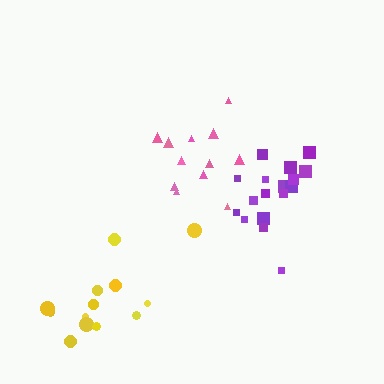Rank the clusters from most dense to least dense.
purple, pink, yellow.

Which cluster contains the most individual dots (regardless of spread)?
Purple (17).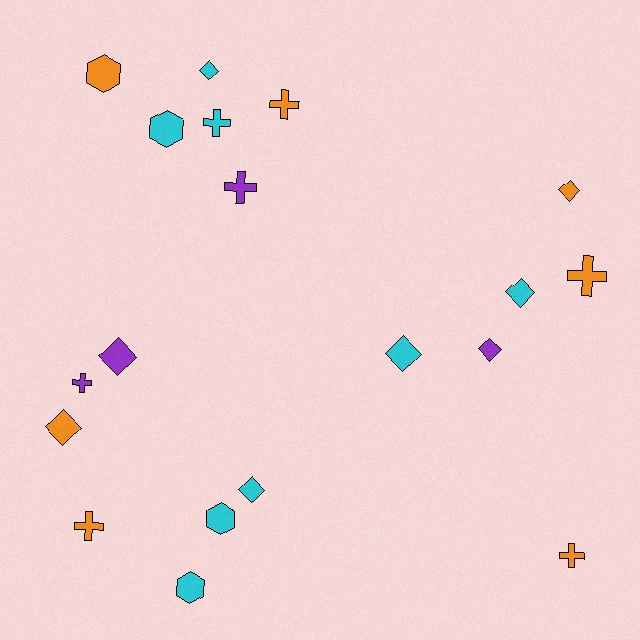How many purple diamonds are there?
There are 2 purple diamonds.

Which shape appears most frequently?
Diamond, with 8 objects.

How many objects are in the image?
There are 19 objects.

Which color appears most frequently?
Cyan, with 8 objects.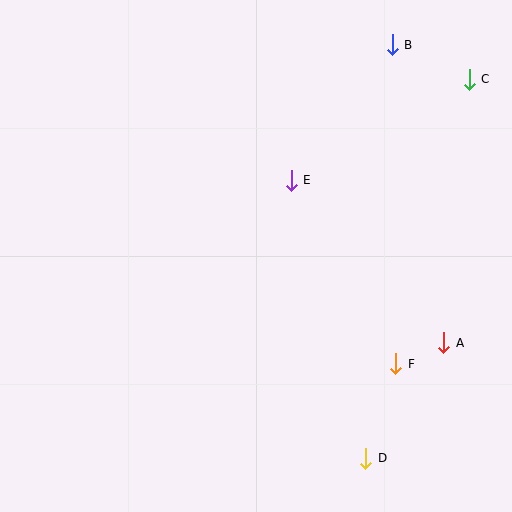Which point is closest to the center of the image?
Point E at (291, 180) is closest to the center.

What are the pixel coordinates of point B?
Point B is at (392, 45).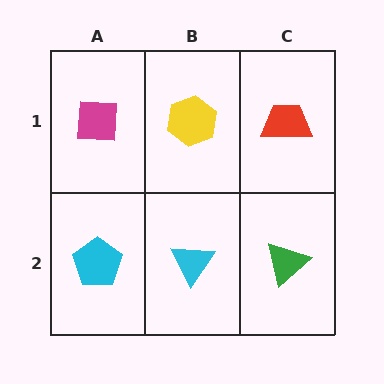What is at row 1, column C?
A red trapezoid.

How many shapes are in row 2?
3 shapes.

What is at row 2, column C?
A green triangle.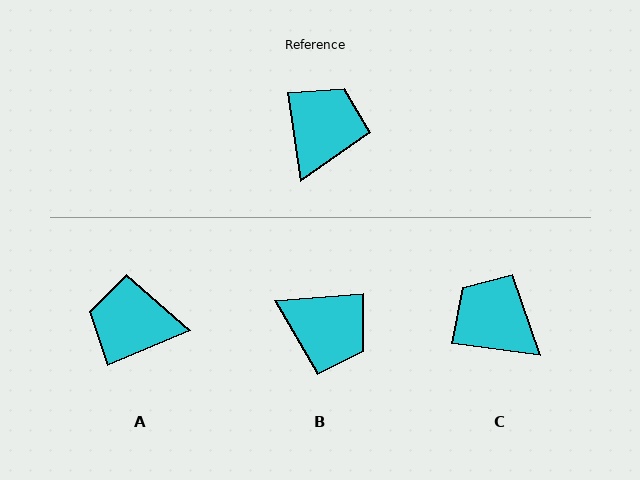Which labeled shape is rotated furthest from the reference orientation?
A, about 104 degrees away.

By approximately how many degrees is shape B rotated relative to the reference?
Approximately 94 degrees clockwise.